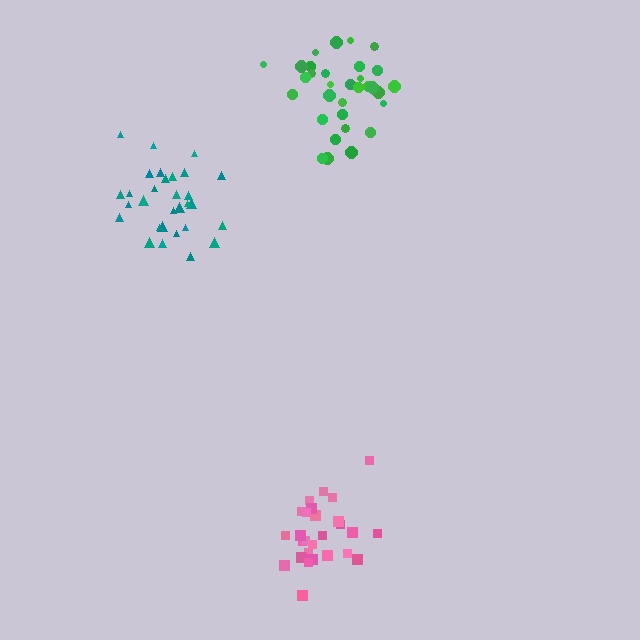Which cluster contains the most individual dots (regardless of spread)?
Green (33).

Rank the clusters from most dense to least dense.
green, pink, teal.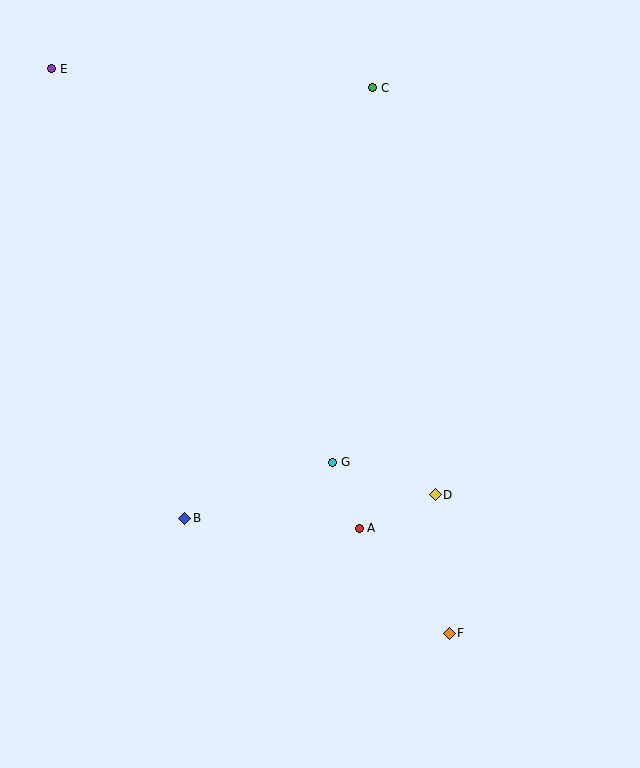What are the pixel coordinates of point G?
Point G is at (333, 462).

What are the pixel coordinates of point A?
Point A is at (359, 528).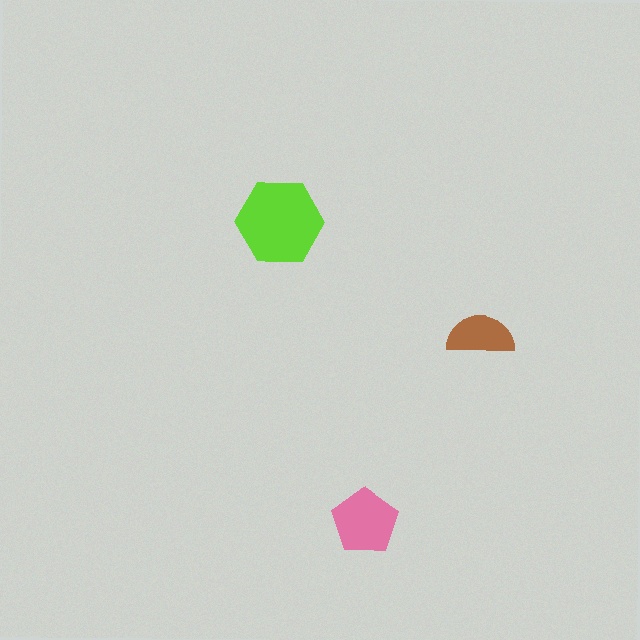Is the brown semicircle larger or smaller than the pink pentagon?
Smaller.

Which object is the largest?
The lime hexagon.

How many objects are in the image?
There are 3 objects in the image.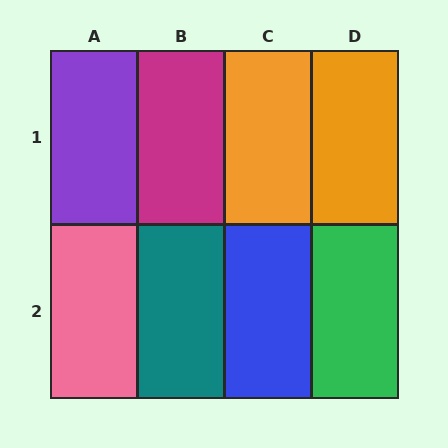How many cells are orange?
2 cells are orange.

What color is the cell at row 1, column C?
Orange.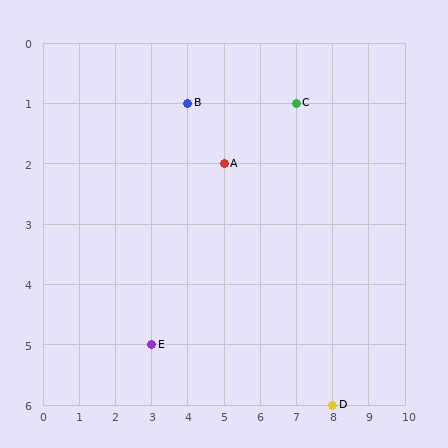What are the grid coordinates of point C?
Point C is at grid coordinates (7, 1).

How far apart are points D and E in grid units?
Points D and E are 5 columns and 1 row apart (about 5.1 grid units diagonally).